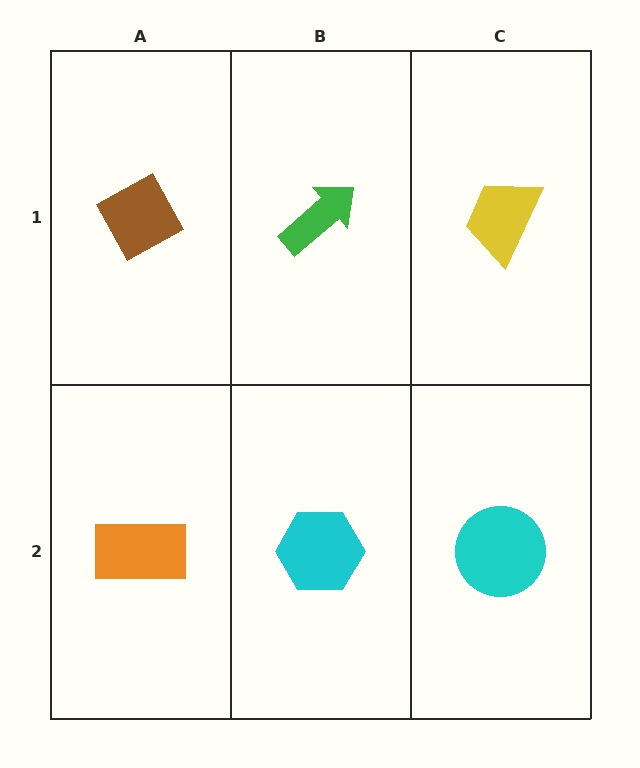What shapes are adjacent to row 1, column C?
A cyan circle (row 2, column C), a green arrow (row 1, column B).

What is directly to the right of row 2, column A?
A cyan hexagon.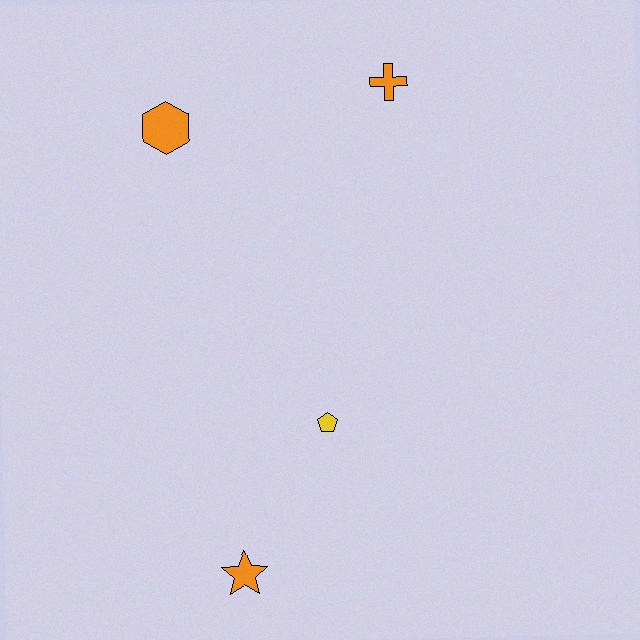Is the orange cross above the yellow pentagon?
Yes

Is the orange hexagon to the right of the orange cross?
No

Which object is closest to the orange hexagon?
The orange cross is closest to the orange hexagon.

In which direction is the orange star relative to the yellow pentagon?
The orange star is below the yellow pentagon.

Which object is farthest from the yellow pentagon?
The orange cross is farthest from the yellow pentagon.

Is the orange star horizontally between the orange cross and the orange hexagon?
Yes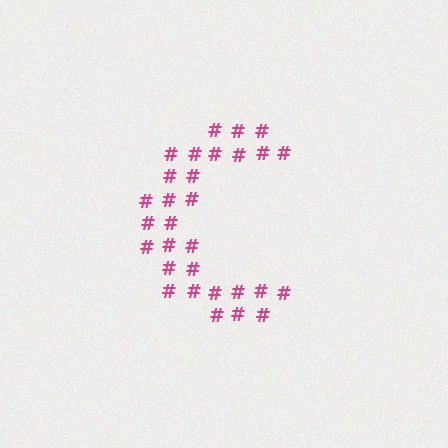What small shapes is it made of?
It is made of small hash symbols.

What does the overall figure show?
The overall figure shows the letter C.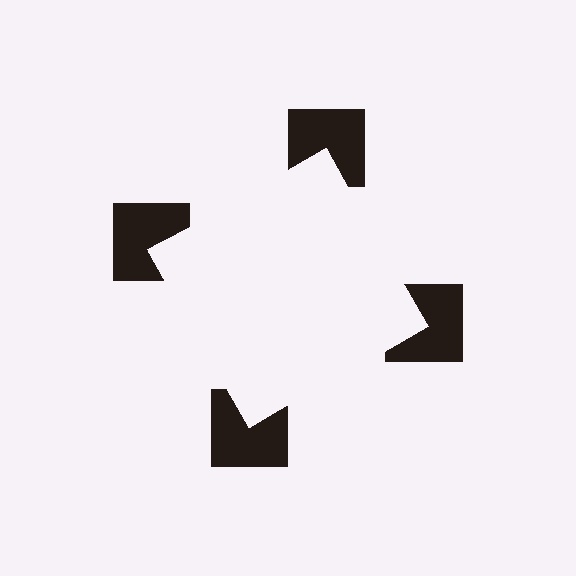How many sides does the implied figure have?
4 sides.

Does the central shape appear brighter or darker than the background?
It typically appears slightly brighter than the background, even though no actual brightness change is drawn.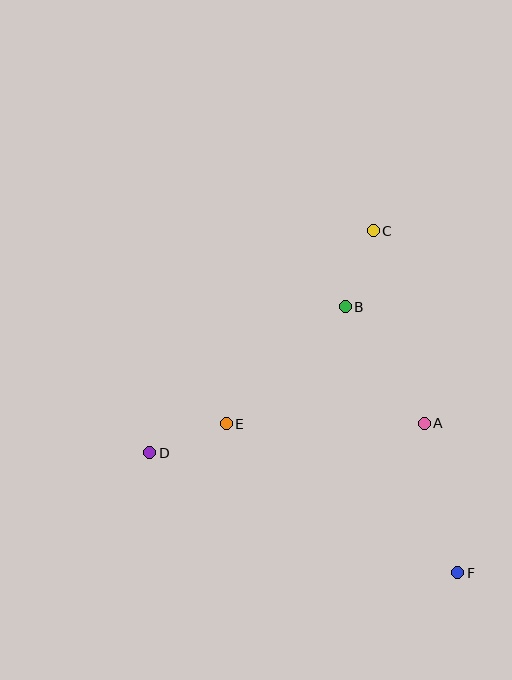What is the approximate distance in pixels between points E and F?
The distance between E and F is approximately 275 pixels.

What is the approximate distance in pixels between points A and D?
The distance between A and D is approximately 276 pixels.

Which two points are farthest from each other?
Points C and F are farthest from each other.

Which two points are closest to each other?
Points B and C are closest to each other.